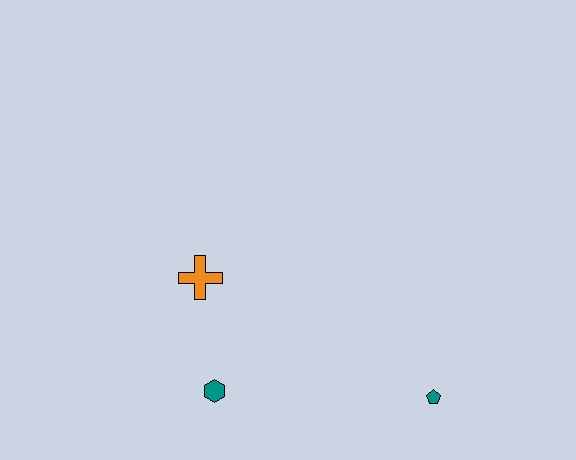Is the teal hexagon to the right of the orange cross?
Yes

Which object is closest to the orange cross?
The teal hexagon is closest to the orange cross.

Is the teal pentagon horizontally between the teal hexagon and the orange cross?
No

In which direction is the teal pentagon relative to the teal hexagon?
The teal pentagon is to the right of the teal hexagon.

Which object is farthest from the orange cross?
The teal pentagon is farthest from the orange cross.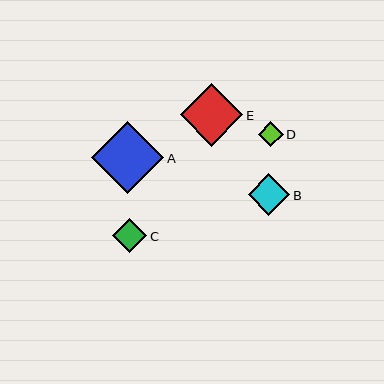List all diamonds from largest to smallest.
From largest to smallest: A, E, B, C, D.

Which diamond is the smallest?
Diamond D is the smallest with a size of approximately 25 pixels.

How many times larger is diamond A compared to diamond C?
Diamond A is approximately 2.1 times the size of diamond C.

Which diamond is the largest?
Diamond A is the largest with a size of approximately 72 pixels.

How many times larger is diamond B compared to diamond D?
Diamond B is approximately 1.6 times the size of diamond D.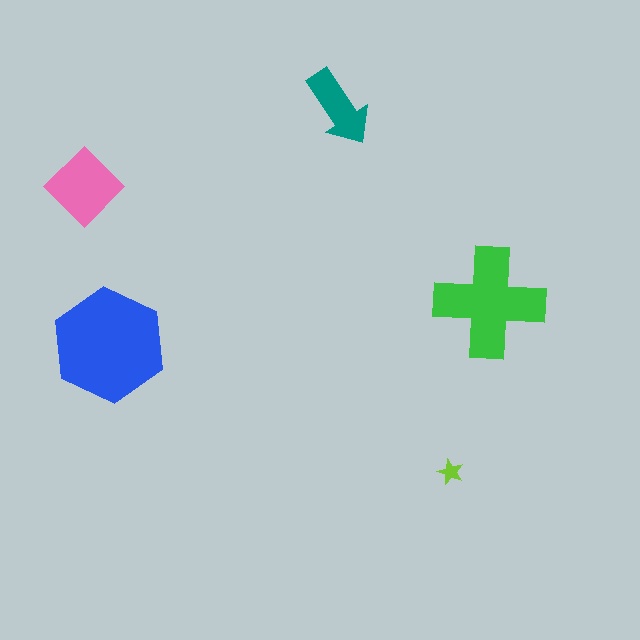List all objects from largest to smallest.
The blue hexagon, the green cross, the pink diamond, the teal arrow, the lime star.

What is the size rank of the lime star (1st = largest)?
5th.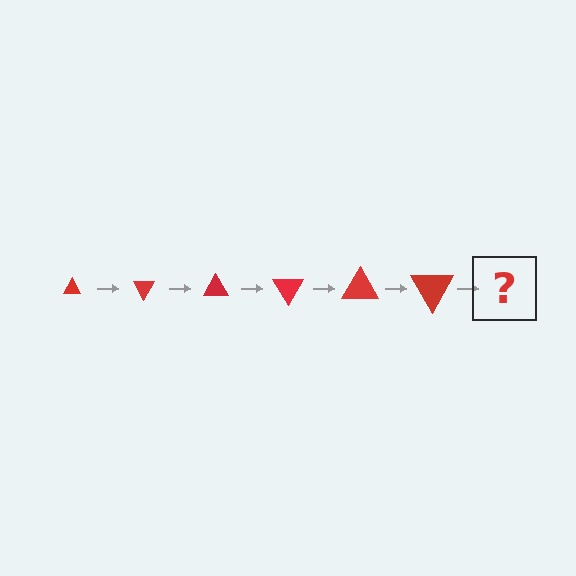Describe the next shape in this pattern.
It should be a triangle, larger than the previous one and rotated 360 degrees from the start.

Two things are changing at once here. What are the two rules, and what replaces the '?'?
The two rules are that the triangle grows larger each step and it rotates 60 degrees each step. The '?' should be a triangle, larger than the previous one and rotated 360 degrees from the start.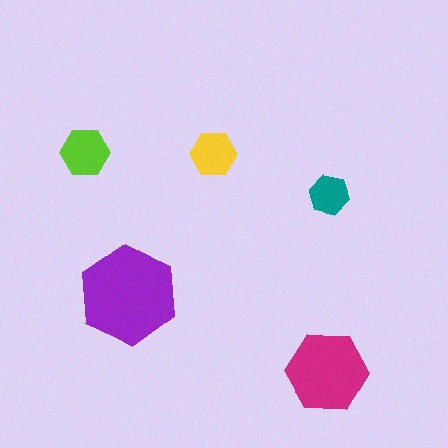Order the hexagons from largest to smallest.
the purple one, the magenta one, the lime one, the yellow one, the teal one.